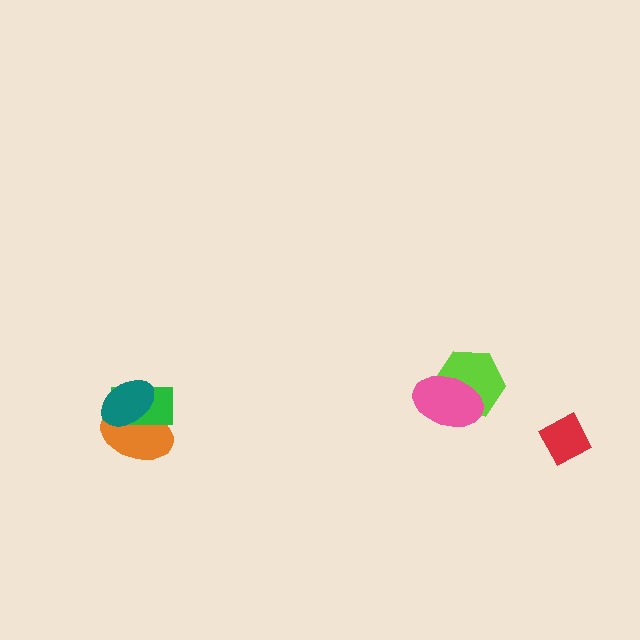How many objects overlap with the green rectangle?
2 objects overlap with the green rectangle.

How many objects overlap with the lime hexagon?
1 object overlaps with the lime hexagon.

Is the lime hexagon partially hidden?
Yes, it is partially covered by another shape.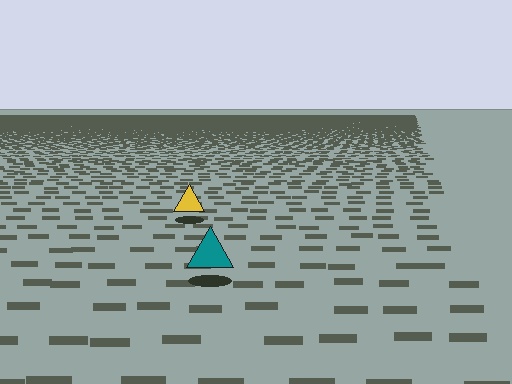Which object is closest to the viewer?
The teal triangle is closest. The texture marks near it are larger and more spread out.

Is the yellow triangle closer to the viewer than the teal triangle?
No. The teal triangle is closer — you can tell from the texture gradient: the ground texture is coarser near it.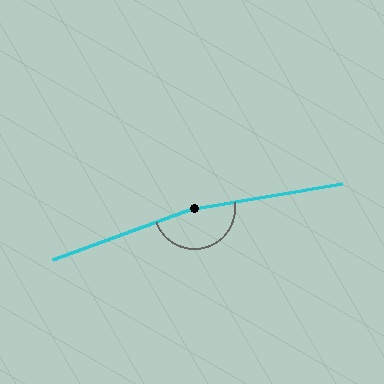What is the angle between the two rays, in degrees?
Approximately 169 degrees.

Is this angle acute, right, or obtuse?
It is obtuse.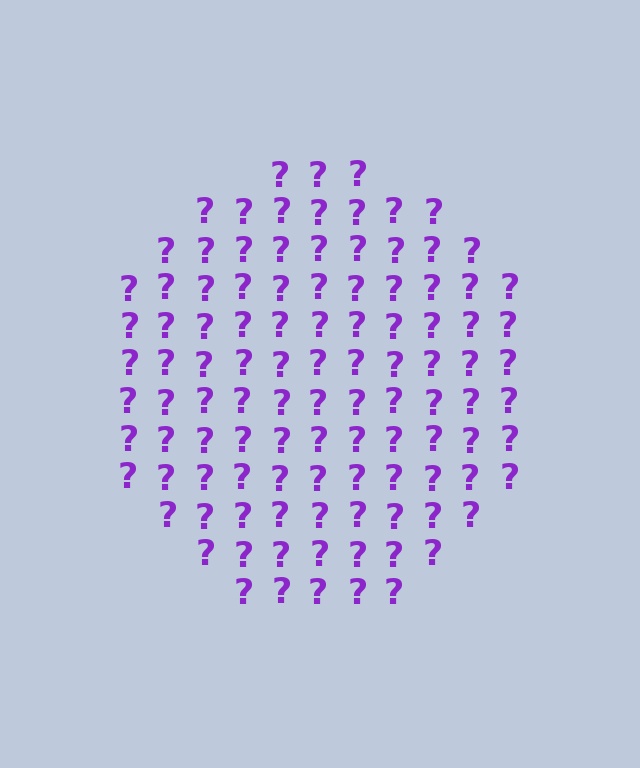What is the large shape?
The large shape is a circle.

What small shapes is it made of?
It is made of small question marks.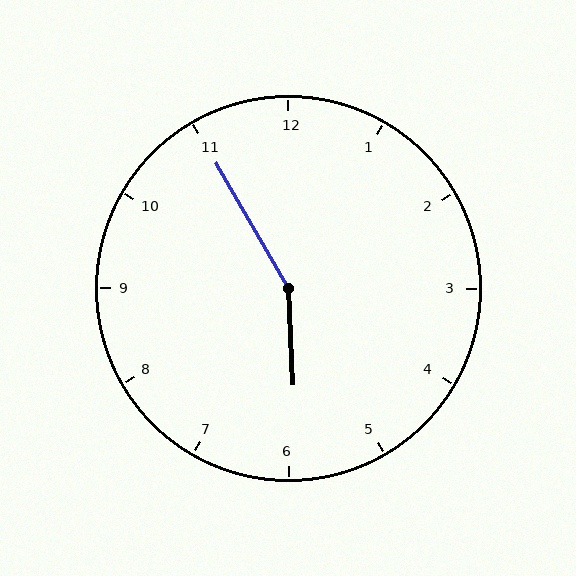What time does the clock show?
5:55.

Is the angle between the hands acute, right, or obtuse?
It is obtuse.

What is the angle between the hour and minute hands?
Approximately 152 degrees.